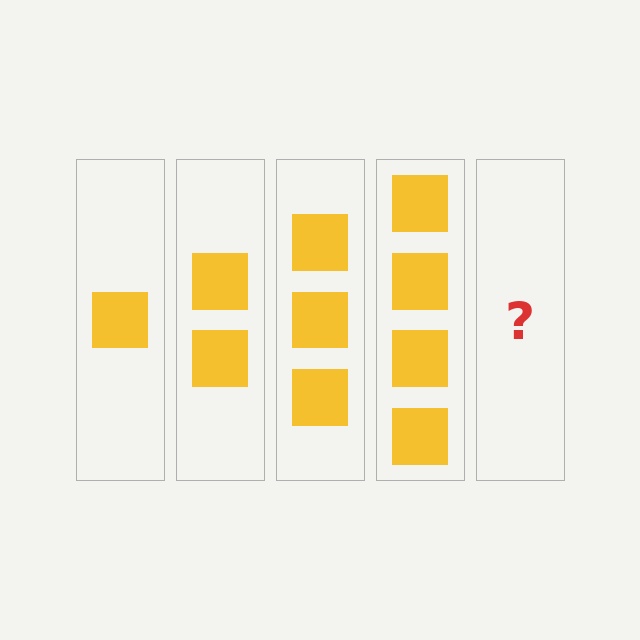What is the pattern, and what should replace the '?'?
The pattern is that each step adds one more square. The '?' should be 5 squares.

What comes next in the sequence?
The next element should be 5 squares.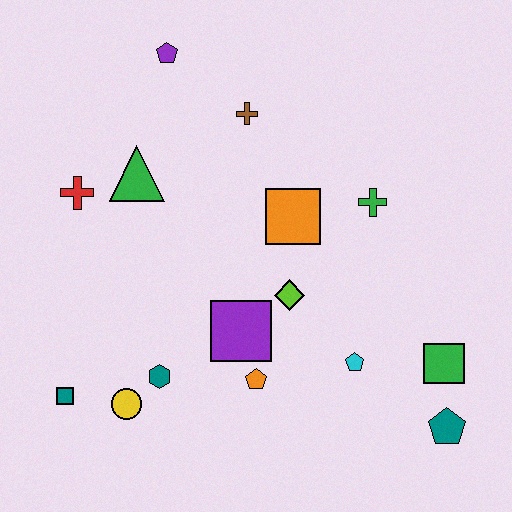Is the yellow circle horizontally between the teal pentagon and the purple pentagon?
No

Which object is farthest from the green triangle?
The teal pentagon is farthest from the green triangle.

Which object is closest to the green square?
The teal pentagon is closest to the green square.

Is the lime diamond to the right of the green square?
No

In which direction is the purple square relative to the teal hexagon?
The purple square is to the right of the teal hexagon.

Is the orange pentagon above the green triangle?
No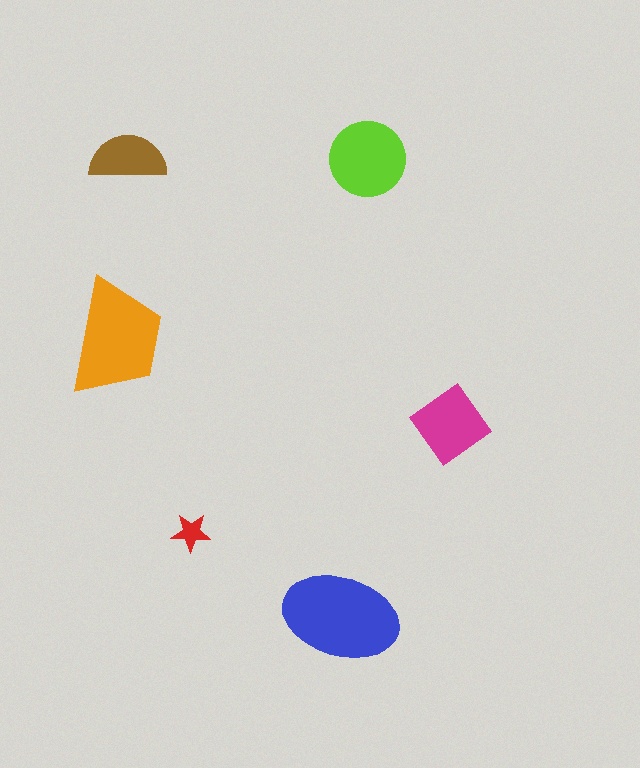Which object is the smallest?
The red star.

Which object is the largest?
The blue ellipse.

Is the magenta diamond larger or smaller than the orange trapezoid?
Smaller.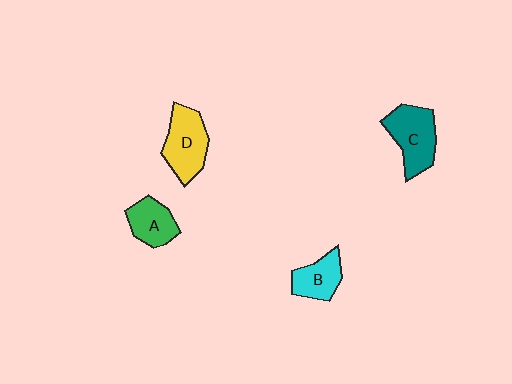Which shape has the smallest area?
Shape B (cyan).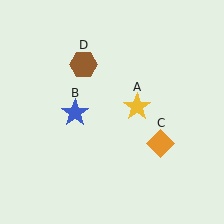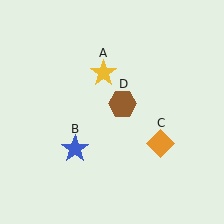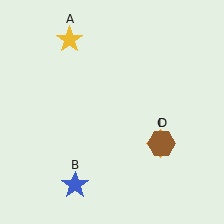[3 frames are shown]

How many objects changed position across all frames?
3 objects changed position: yellow star (object A), blue star (object B), brown hexagon (object D).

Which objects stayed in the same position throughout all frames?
Orange diamond (object C) remained stationary.